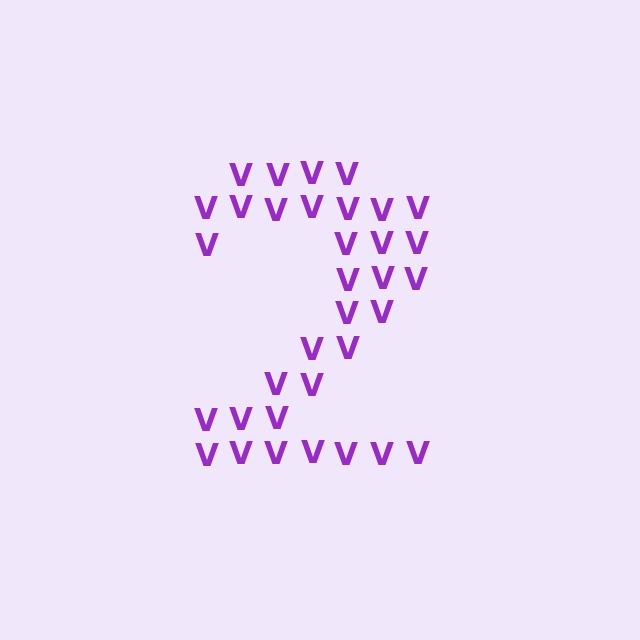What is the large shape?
The large shape is the digit 2.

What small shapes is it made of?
It is made of small letter V's.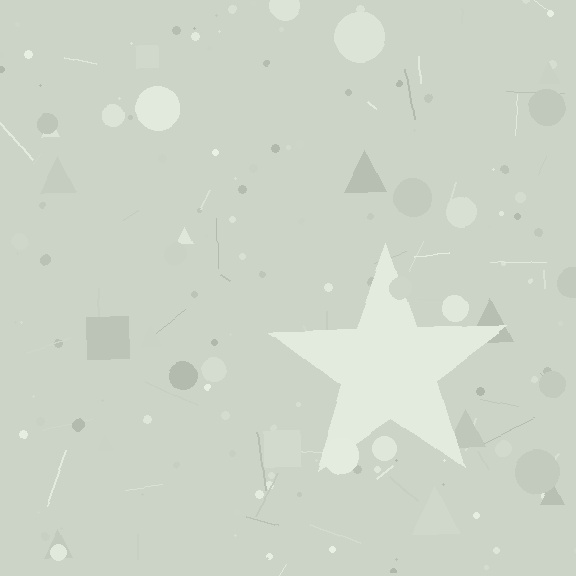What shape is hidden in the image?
A star is hidden in the image.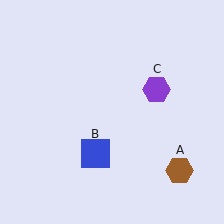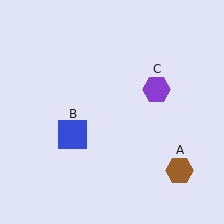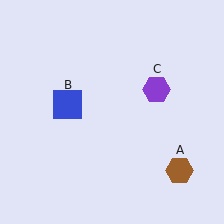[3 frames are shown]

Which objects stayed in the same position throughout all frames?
Brown hexagon (object A) and purple hexagon (object C) remained stationary.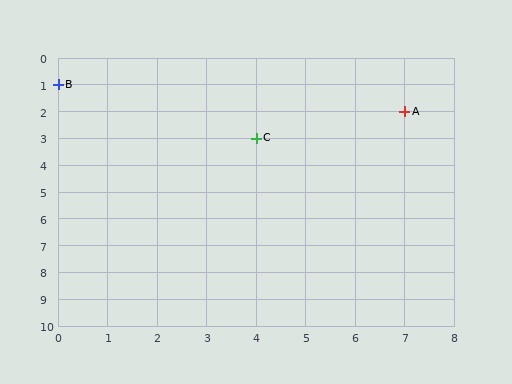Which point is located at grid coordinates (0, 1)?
Point B is at (0, 1).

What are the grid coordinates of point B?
Point B is at grid coordinates (0, 1).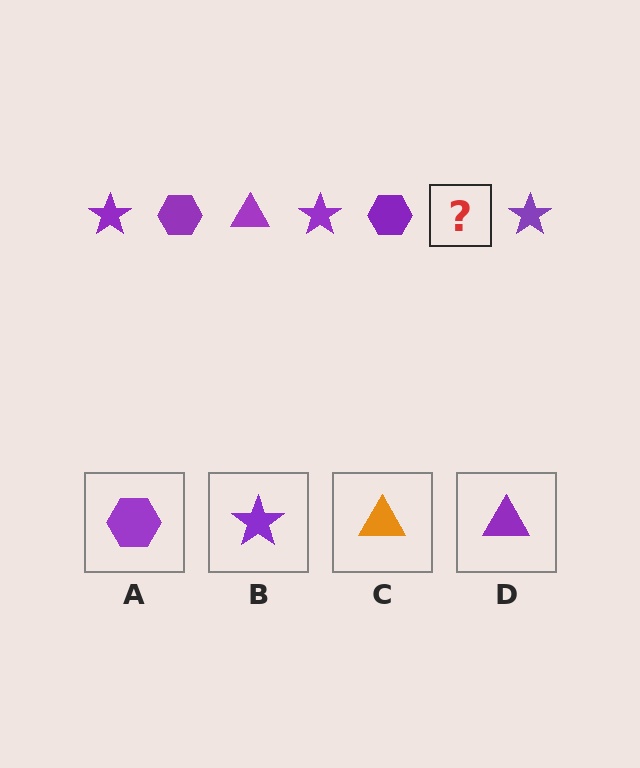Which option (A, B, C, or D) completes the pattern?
D.